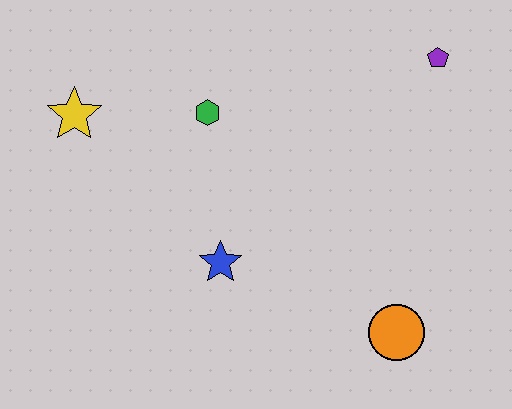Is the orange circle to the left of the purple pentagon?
Yes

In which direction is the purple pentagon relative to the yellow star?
The purple pentagon is to the right of the yellow star.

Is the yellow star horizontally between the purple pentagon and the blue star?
No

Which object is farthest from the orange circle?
The yellow star is farthest from the orange circle.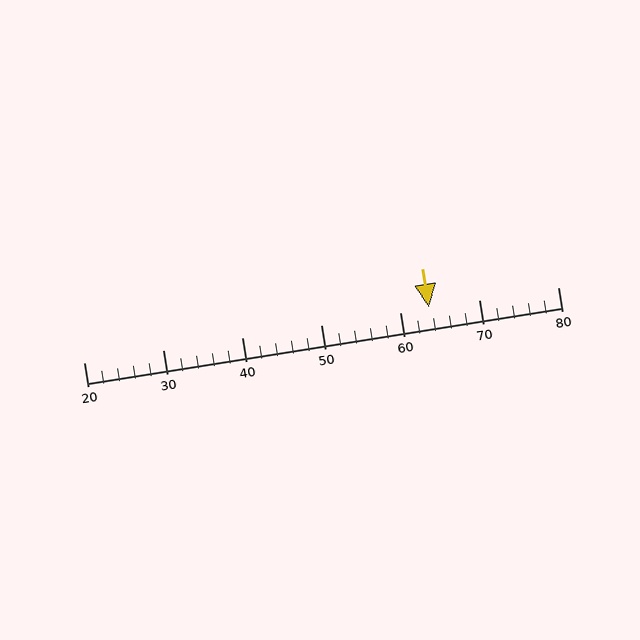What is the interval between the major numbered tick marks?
The major tick marks are spaced 10 units apart.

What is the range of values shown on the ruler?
The ruler shows values from 20 to 80.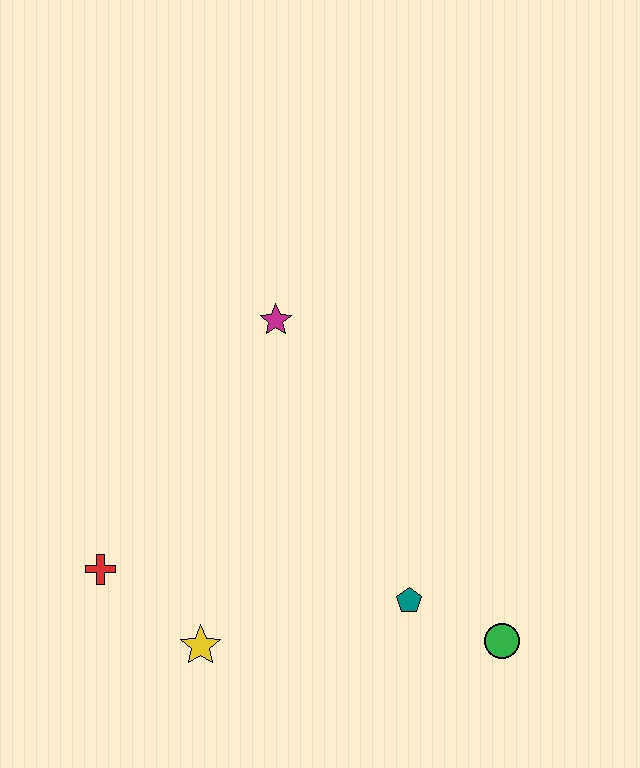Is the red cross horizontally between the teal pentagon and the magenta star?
No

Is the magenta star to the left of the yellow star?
No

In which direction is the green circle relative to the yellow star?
The green circle is to the right of the yellow star.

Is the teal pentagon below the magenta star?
Yes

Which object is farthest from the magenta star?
The green circle is farthest from the magenta star.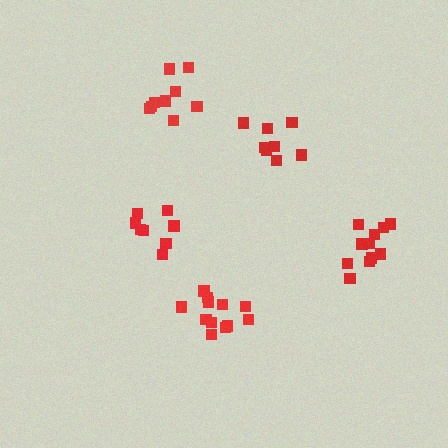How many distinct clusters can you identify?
There are 5 distinct clusters.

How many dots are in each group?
Group 1: 9 dots, Group 2: 8 dots, Group 3: 11 dots, Group 4: 8 dots, Group 5: 12 dots (48 total).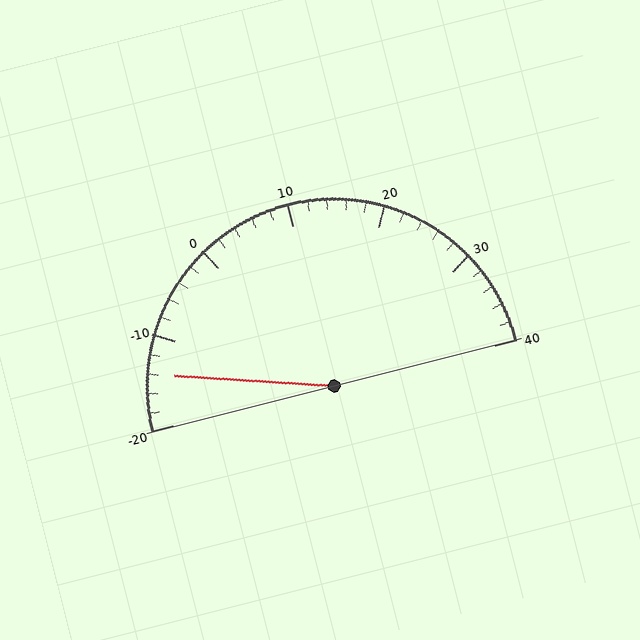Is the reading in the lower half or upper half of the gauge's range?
The reading is in the lower half of the range (-20 to 40).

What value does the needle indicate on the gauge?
The needle indicates approximately -14.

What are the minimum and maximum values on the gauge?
The gauge ranges from -20 to 40.